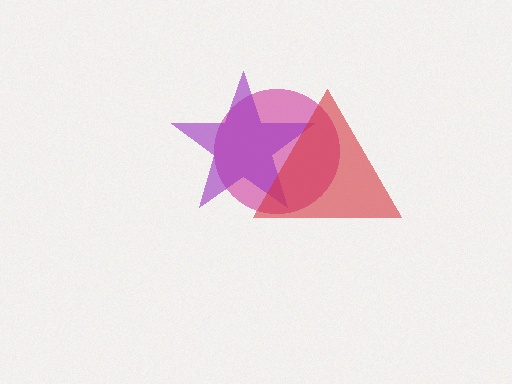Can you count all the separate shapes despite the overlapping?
Yes, there are 3 separate shapes.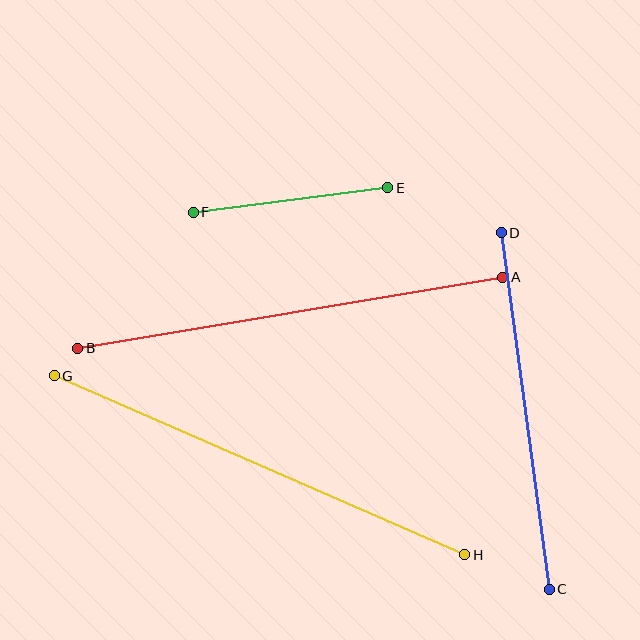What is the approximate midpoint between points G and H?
The midpoint is at approximately (259, 465) pixels.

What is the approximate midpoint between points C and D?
The midpoint is at approximately (525, 411) pixels.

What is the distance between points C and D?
The distance is approximately 360 pixels.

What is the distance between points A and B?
The distance is approximately 431 pixels.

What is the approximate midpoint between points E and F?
The midpoint is at approximately (291, 200) pixels.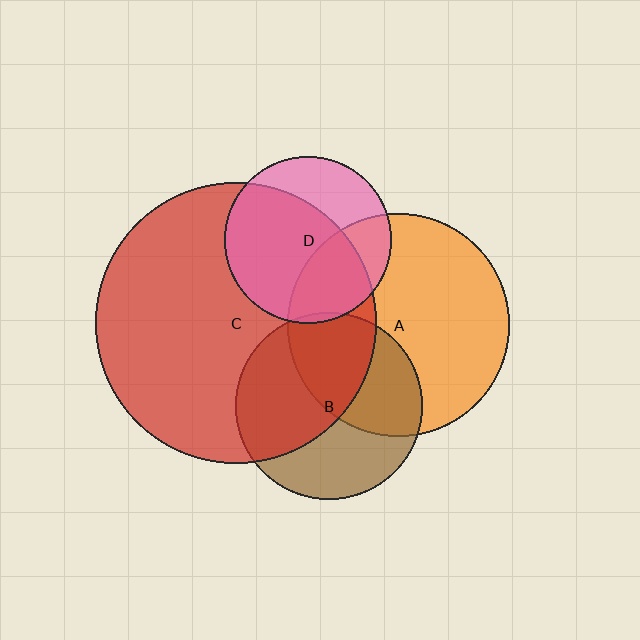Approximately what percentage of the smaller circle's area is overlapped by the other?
Approximately 30%.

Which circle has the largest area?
Circle C (red).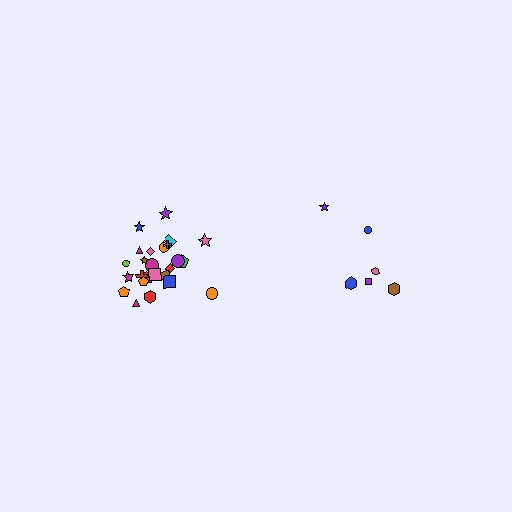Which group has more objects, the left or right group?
The left group.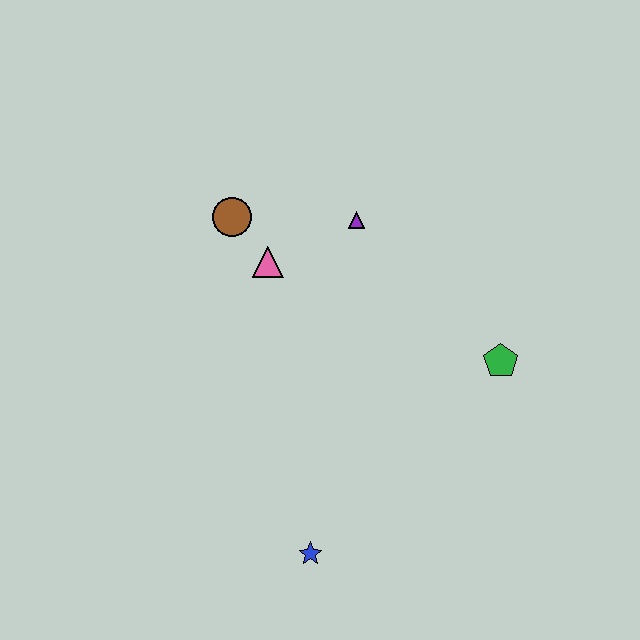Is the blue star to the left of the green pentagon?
Yes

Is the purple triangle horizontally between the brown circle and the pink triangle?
No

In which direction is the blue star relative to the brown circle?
The blue star is below the brown circle.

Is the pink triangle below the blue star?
No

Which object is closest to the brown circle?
The pink triangle is closest to the brown circle.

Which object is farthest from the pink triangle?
The blue star is farthest from the pink triangle.